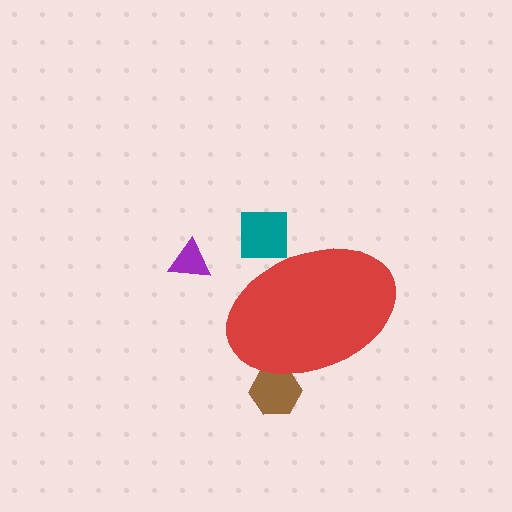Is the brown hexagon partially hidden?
Yes, the brown hexagon is partially hidden behind the red ellipse.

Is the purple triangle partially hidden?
No, the purple triangle is fully visible.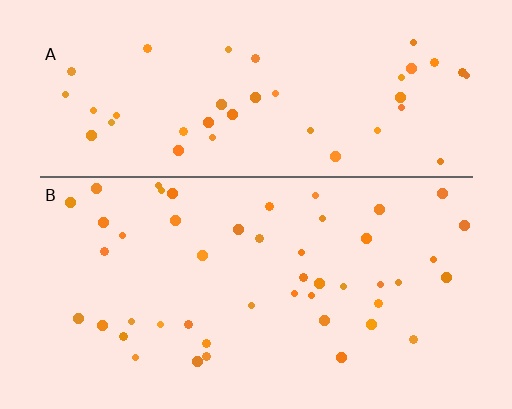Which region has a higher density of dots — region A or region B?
B (the bottom).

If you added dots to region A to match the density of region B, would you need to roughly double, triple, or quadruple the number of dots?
Approximately double.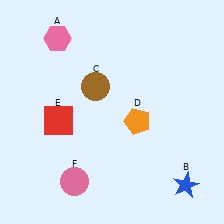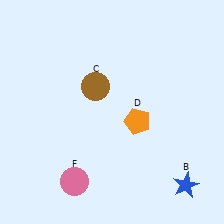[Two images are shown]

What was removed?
The pink hexagon (A), the red square (E) were removed in Image 2.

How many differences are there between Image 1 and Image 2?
There are 2 differences between the two images.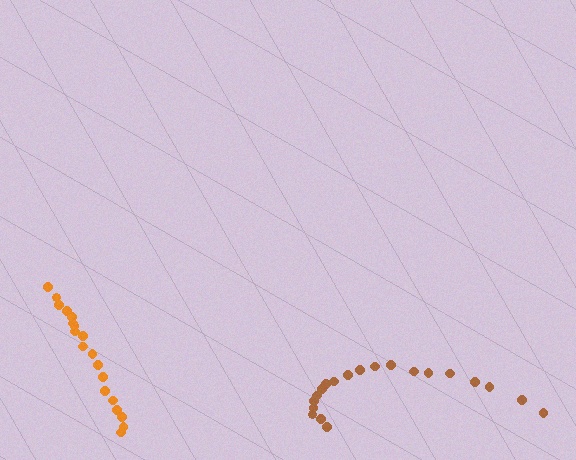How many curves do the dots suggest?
There are 2 distinct paths.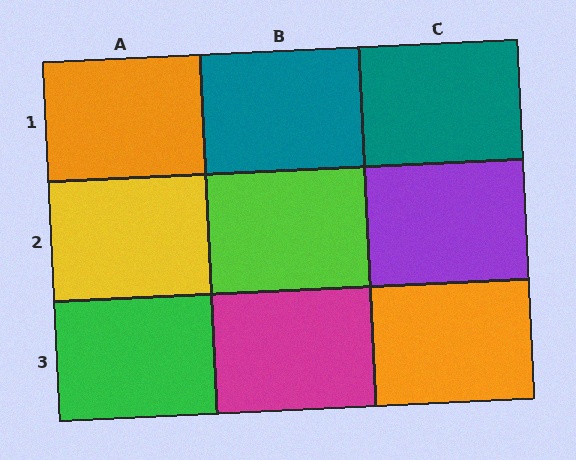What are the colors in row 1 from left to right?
Orange, teal, teal.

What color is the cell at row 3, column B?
Magenta.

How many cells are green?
1 cell is green.